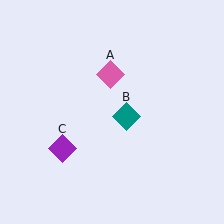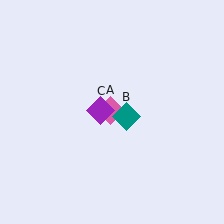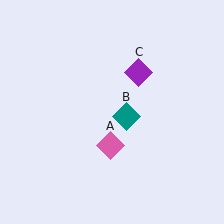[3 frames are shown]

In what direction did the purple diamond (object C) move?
The purple diamond (object C) moved up and to the right.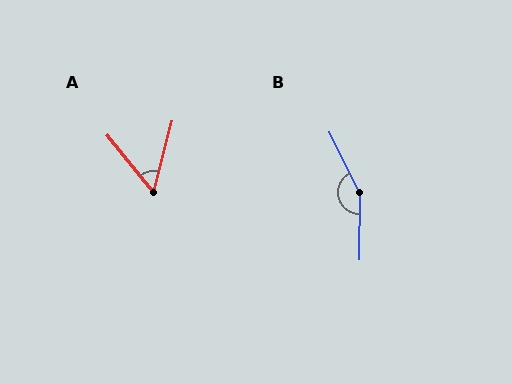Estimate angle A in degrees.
Approximately 54 degrees.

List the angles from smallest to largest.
A (54°), B (154°).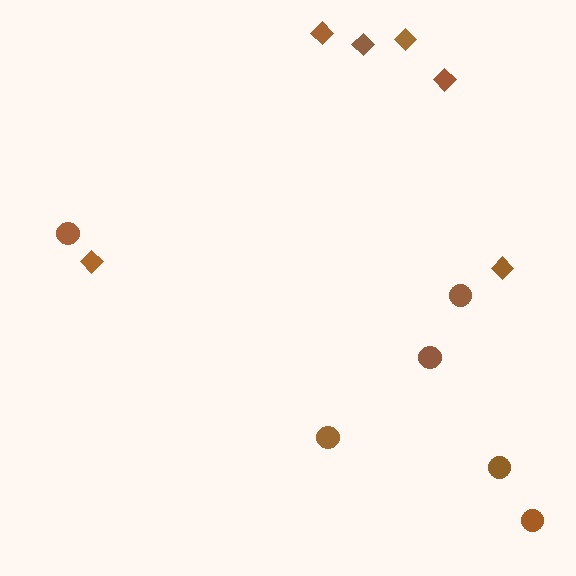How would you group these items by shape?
There are 2 groups: one group of diamonds (6) and one group of circles (6).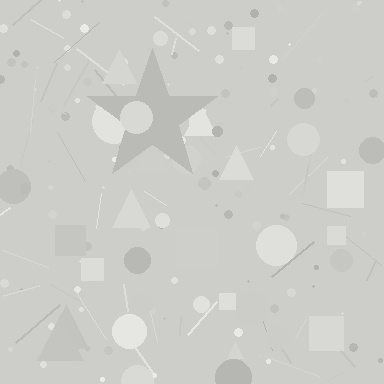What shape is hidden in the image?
A star is hidden in the image.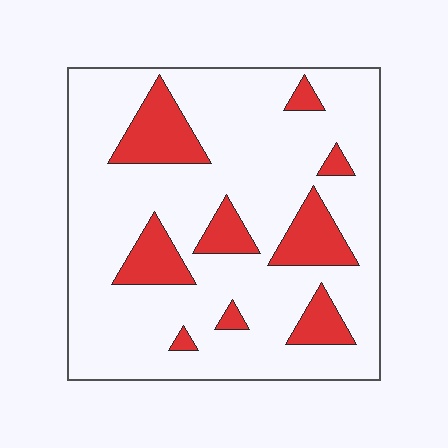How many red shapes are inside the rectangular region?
9.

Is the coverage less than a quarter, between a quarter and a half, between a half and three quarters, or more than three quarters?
Less than a quarter.